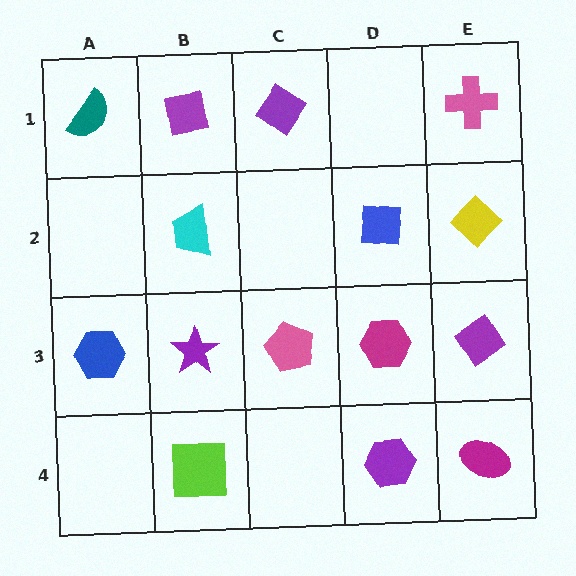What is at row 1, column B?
A purple square.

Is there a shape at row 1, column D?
No, that cell is empty.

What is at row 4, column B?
A lime square.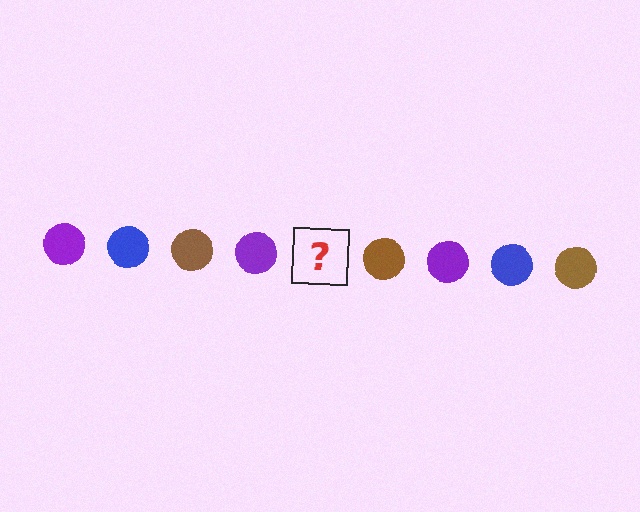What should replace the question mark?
The question mark should be replaced with a blue circle.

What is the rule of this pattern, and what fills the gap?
The rule is that the pattern cycles through purple, blue, brown circles. The gap should be filled with a blue circle.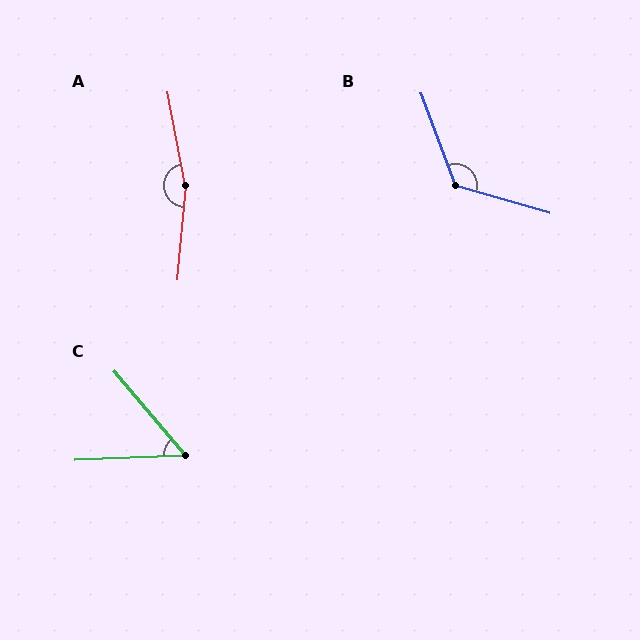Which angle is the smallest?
C, at approximately 52 degrees.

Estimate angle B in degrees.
Approximately 127 degrees.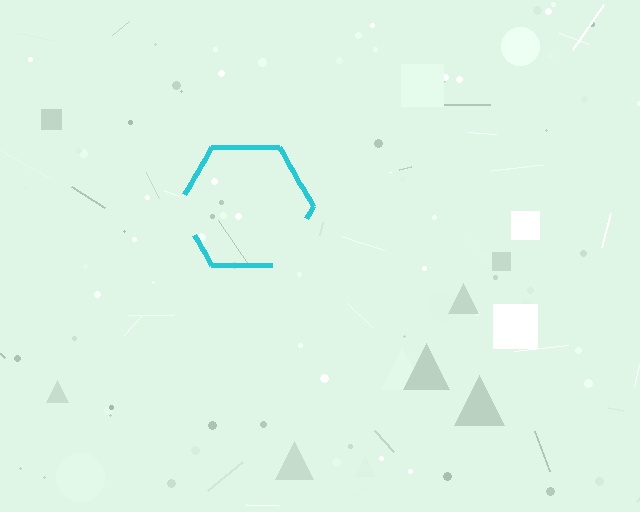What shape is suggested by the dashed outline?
The dashed outline suggests a hexagon.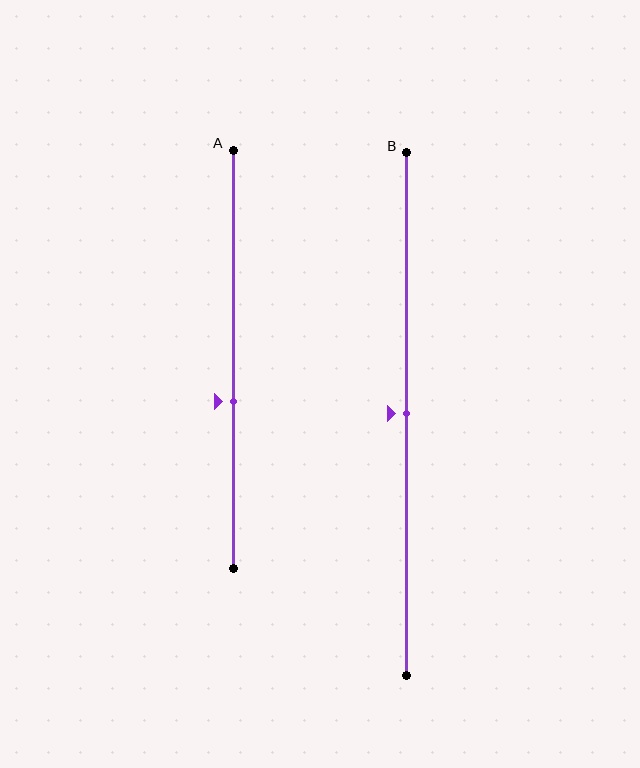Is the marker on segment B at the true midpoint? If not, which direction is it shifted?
Yes, the marker on segment B is at the true midpoint.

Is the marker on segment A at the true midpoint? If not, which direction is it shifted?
No, the marker on segment A is shifted downward by about 10% of the segment length.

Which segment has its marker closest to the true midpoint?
Segment B has its marker closest to the true midpoint.